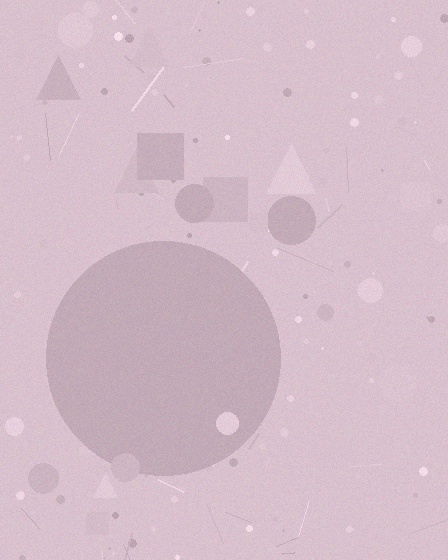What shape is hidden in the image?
A circle is hidden in the image.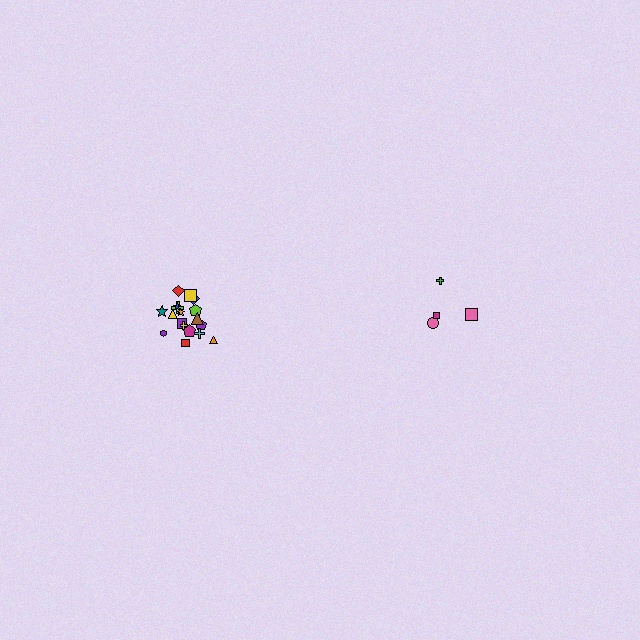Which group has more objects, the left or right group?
The left group.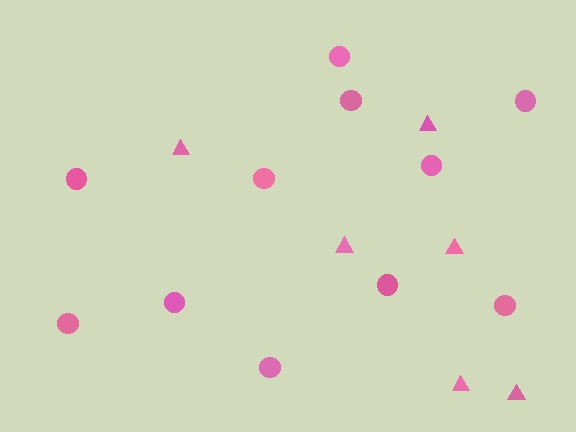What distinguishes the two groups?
There are 2 groups: one group of triangles (6) and one group of circles (11).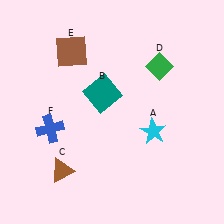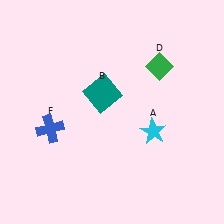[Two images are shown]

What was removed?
The brown square (E), the brown triangle (C) were removed in Image 2.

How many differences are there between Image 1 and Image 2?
There are 2 differences between the two images.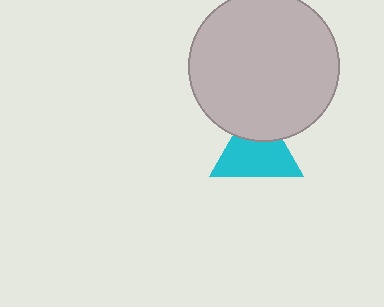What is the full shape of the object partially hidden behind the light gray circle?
The partially hidden object is a cyan triangle.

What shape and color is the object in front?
The object in front is a light gray circle.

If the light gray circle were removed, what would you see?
You would see the complete cyan triangle.